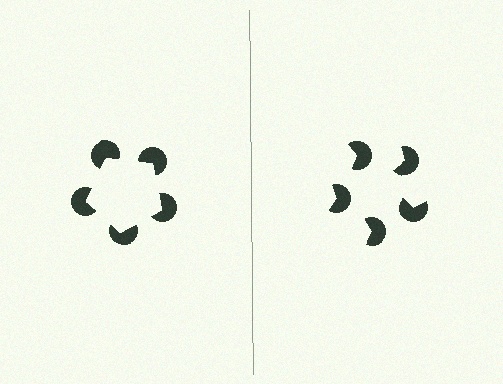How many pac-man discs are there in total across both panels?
10 — 5 on each side.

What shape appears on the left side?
An illusory pentagon.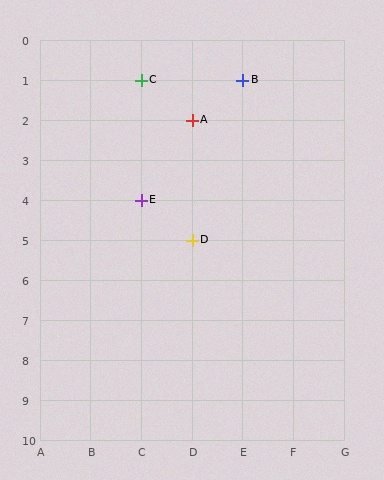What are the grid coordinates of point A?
Point A is at grid coordinates (D, 2).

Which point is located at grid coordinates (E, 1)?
Point B is at (E, 1).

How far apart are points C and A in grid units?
Points C and A are 1 column and 1 row apart (about 1.4 grid units diagonally).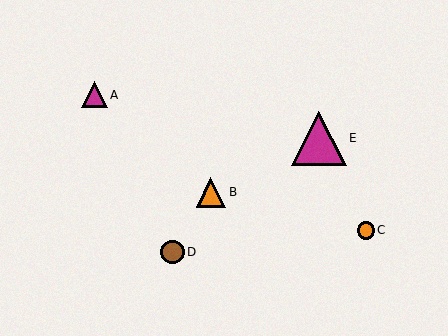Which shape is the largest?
The magenta triangle (labeled E) is the largest.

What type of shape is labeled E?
Shape E is a magenta triangle.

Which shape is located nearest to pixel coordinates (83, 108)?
The magenta triangle (labeled A) at (94, 95) is nearest to that location.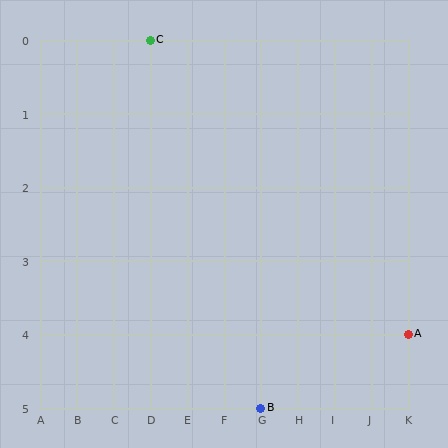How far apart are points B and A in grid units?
Points B and A are 4 columns and 1 row apart (about 4.1 grid units diagonally).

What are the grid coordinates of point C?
Point C is at grid coordinates (D, 0).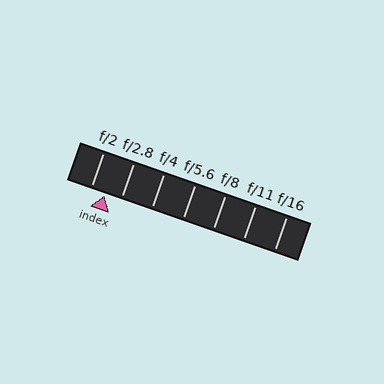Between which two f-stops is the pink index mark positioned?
The index mark is between f/2 and f/2.8.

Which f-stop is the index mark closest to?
The index mark is closest to f/2.